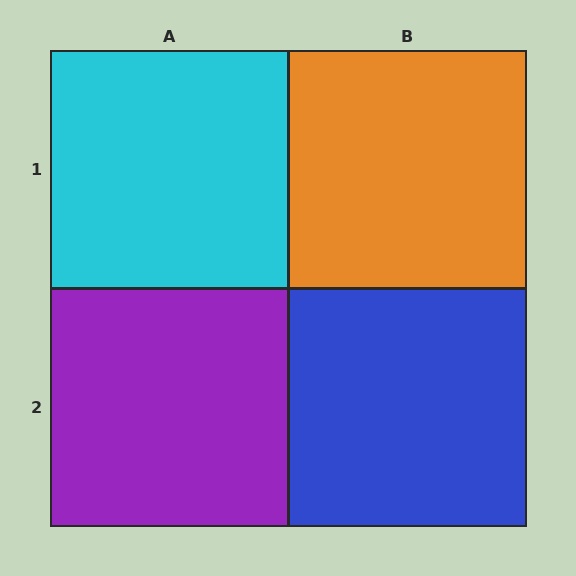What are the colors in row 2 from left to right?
Purple, blue.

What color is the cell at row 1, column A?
Cyan.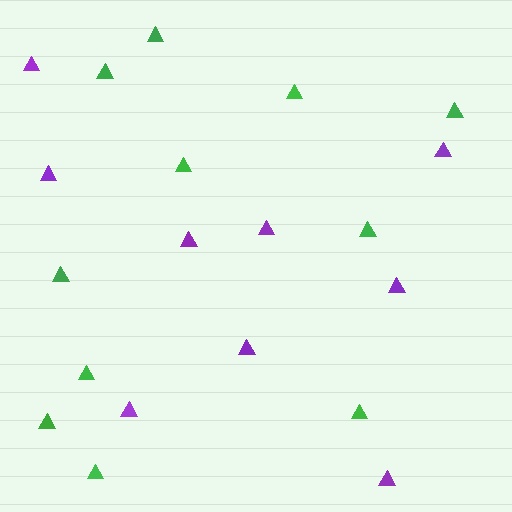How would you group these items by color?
There are 2 groups: one group of purple triangles (9) and one group of green triangles (11).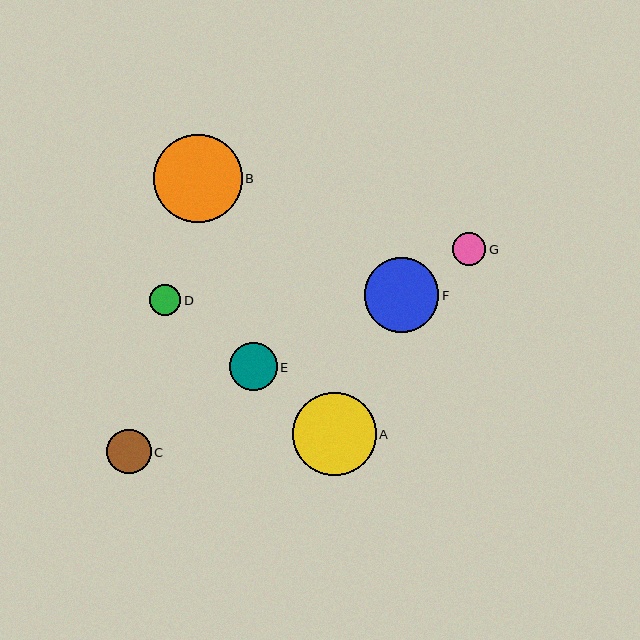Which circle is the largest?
Circle B is the largest with a size of approximately 88 pixels.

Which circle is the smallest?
Circle D is the smallest with a size of approximately 31 pixels.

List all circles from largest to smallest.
From largest to smallest: B, A, F, E, C, G, D.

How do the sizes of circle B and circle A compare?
Circle B and circle A are approximately the same size.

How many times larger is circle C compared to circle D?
Circle C is approximately 1.4 times the size of circle D.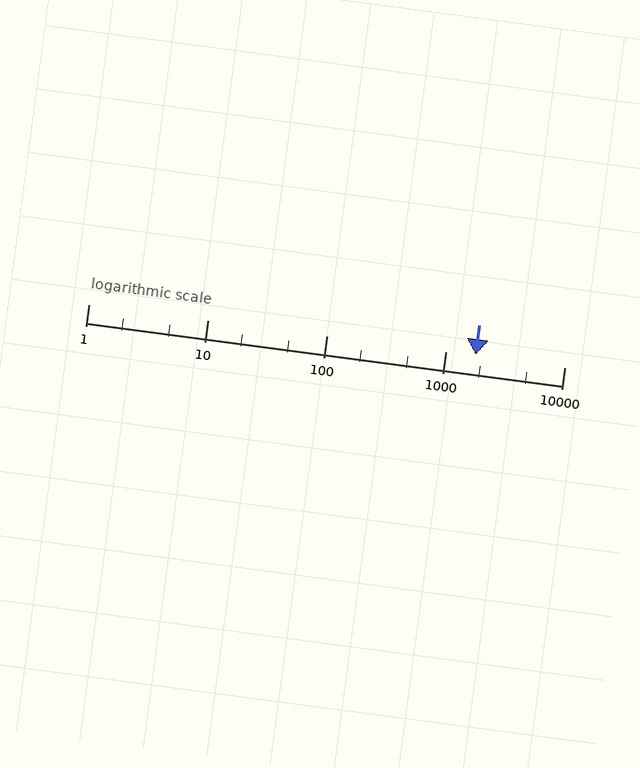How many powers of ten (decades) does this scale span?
The scale spans 4 decades, from 1 to 10000.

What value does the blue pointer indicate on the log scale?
The pointer indicates approximately 1800.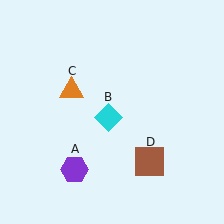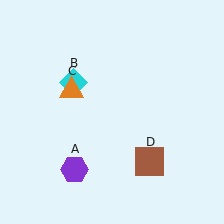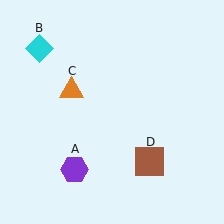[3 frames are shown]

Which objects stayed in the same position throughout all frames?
Purple hexagon (object A) and orange triangle (object C) and brown square (object D) remained stationary.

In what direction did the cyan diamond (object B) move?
The cyan diamond (object B) moved up and to the left.